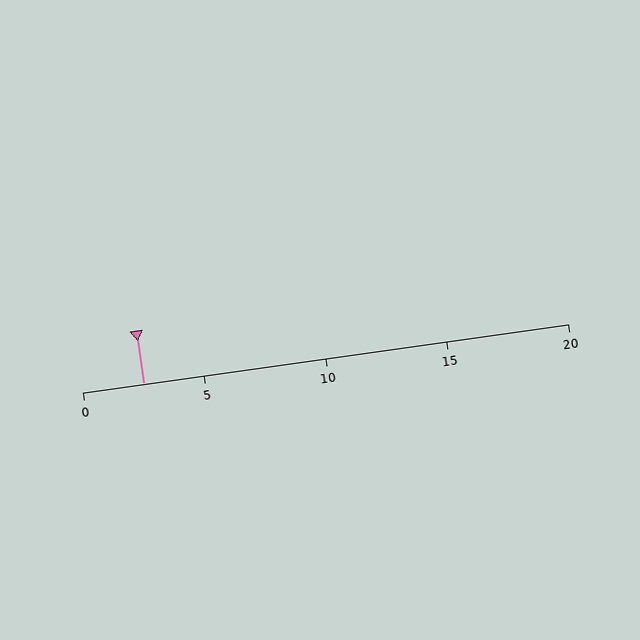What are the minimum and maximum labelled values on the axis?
The axis runs from 0 to 20.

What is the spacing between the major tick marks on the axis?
The major ticks are spaced 5 apart.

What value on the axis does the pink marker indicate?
The marker indicates approximately 2.5.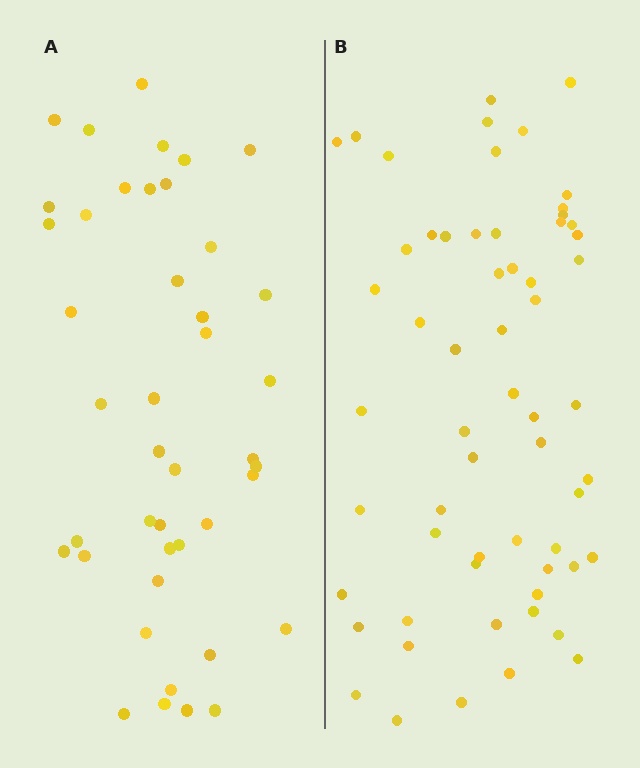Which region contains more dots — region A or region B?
Region B (the right region) has more dots.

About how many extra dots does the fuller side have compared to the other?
Region B has approximately 15 more dots than region A.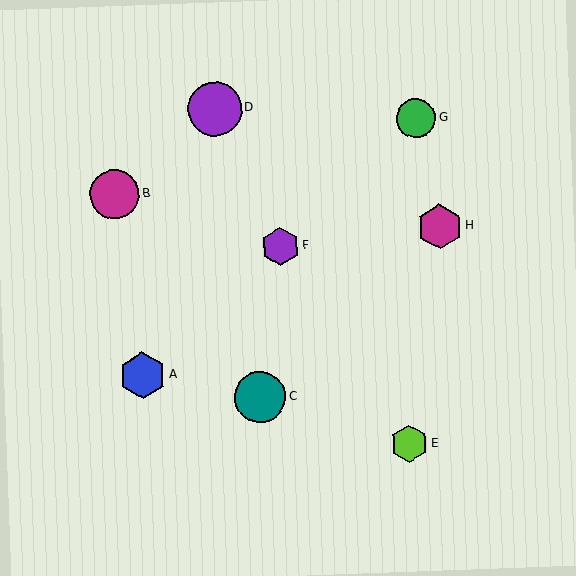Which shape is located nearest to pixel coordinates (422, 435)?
The lime hexagon (labeled E) at (409, 444) is nearest to that location.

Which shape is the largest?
The purple circle (labeled D) is the largest.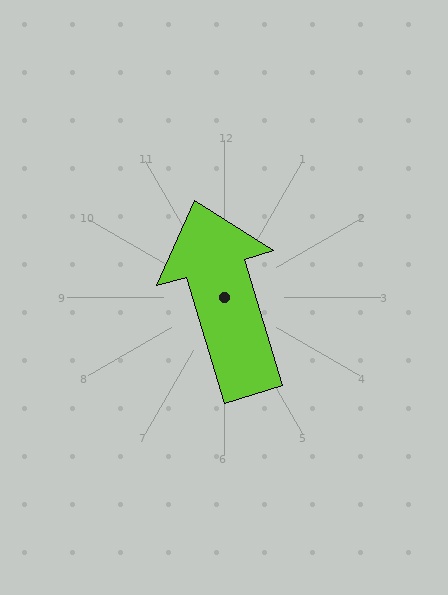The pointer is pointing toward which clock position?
Roughly 11 o'clock.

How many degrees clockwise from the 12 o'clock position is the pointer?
Approximately 343 degrees.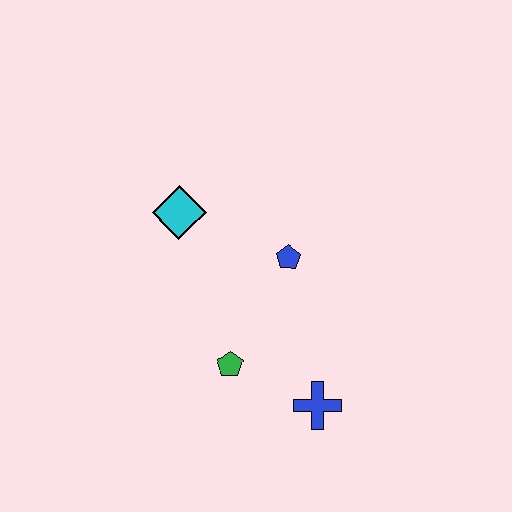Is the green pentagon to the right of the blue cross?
No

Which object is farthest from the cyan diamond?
The blue cross is farthest from the cyan diamond.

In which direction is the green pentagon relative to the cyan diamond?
The green pentagon is below the cyan diamond.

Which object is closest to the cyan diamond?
The blue pentagon is closest to the cyan diamond.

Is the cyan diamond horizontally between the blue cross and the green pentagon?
No